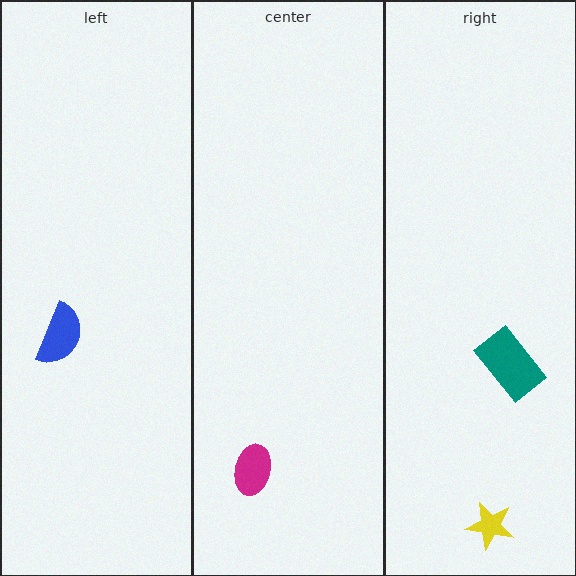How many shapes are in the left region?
1.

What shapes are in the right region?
The yellow star, the teal rectangle.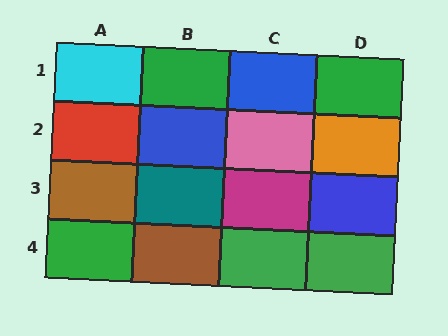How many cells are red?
1 cell is red.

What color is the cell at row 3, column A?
Brown.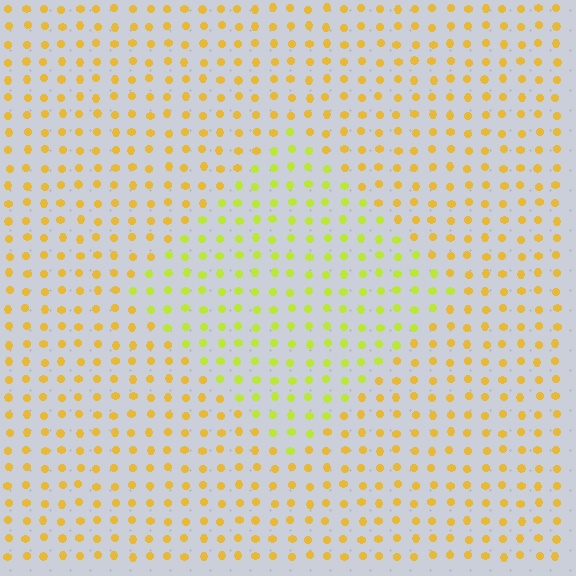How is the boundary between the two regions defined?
The boundary is defined purely by a slight shift in hue (about 32 degrees). Spacing, size, and orientation are identical on both sides.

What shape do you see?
I see a diamond.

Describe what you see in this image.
The image is filled with small yellow elements in a uniform arrangement. A diamond-shaped region is visible where the elements are tinted to a slightly different hue, forming a subtle color boundary.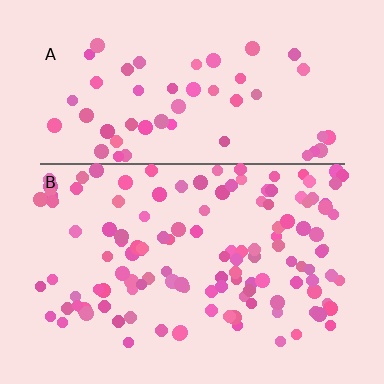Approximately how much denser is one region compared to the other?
Approximately 2.3× — region B over region A.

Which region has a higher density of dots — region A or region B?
B (the bottom).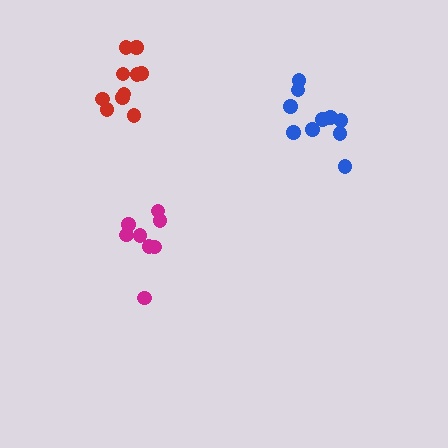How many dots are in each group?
Group 1: 8 dots, Group 2: 10 dots, Group 3: 10 dots (28 total).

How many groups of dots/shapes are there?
There are 3 groups.